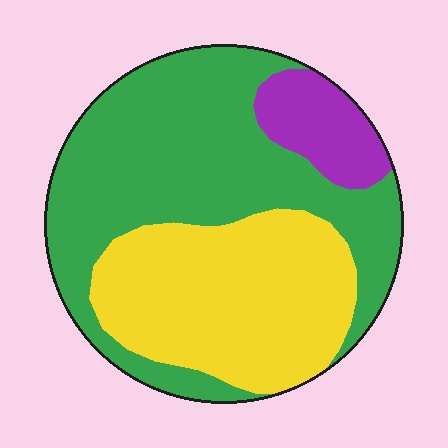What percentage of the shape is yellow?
Yellow covers about 35% of the shape.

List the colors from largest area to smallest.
From largest to smallest: green, yellow, purple.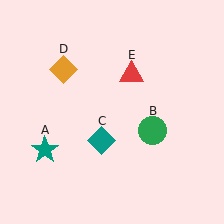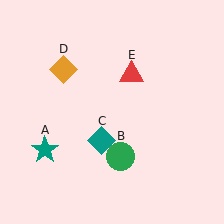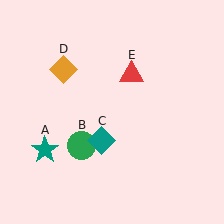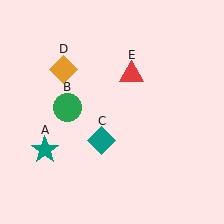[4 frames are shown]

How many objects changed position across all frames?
1 object changed position: green circle (object B).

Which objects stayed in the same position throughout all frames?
Teal star (object A) and teal diamond (object C) and orange diamond (object D) and red triangle (object E) remained stationary.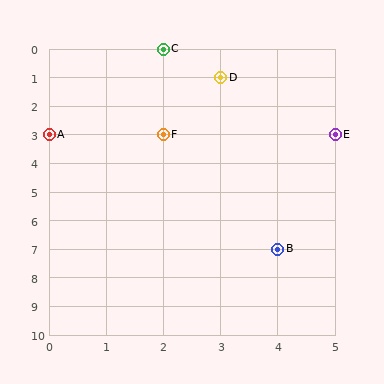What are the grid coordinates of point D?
Point D is at grid coordinates (3, 1).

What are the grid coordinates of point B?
Point B is at grid coordinates (4, 7).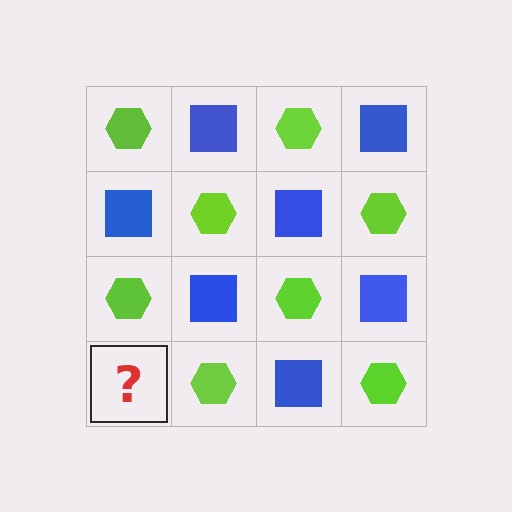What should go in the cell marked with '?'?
The missing cell should contain a blue square.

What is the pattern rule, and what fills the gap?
The rule is that it alternates lime hexagon and blue square in a checkerboard pattern. The gap should be filled with a blue square.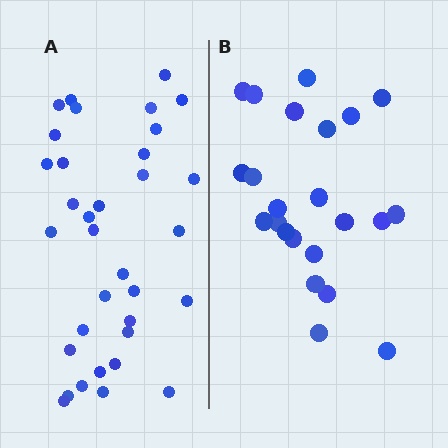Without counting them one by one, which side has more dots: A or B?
Region A (the left region) has more dots.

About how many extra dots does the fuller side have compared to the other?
Region A has roughly 12 or so more dots than region B.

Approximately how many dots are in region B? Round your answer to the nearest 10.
About 20 dots. (The exact count is 23, which rounds to 20.)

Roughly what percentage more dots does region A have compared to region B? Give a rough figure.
About 50% more.